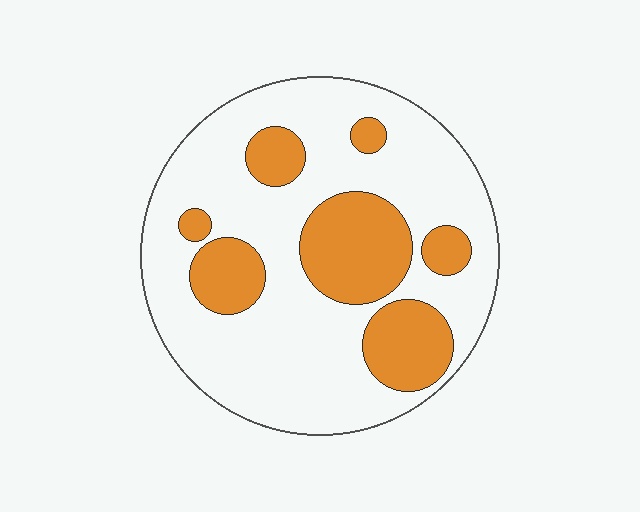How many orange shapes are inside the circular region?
7.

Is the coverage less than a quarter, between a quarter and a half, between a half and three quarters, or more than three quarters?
Between a quarter and a half.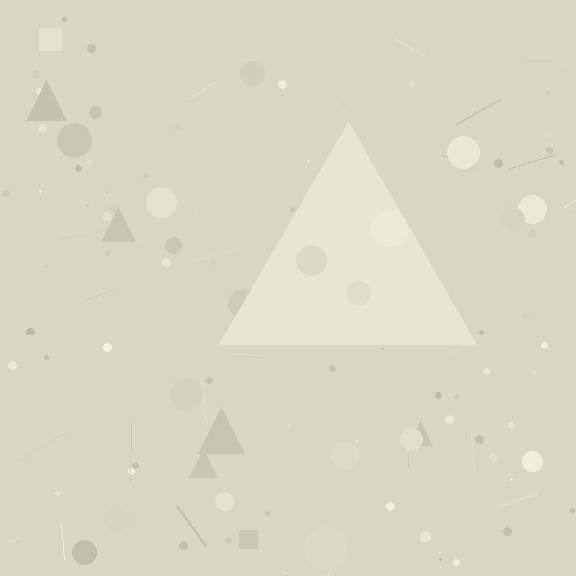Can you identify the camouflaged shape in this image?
The camouflaged shape is a triangle.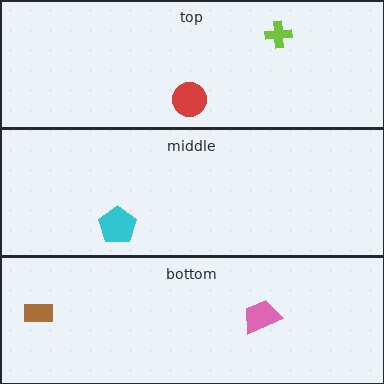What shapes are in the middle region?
The cyan pentagon.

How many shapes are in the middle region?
1.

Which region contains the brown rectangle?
The bottom region.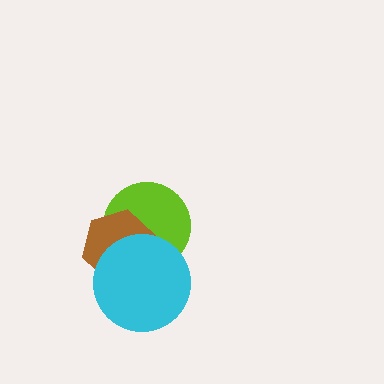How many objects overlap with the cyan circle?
2 objects overlap with the cyan circle.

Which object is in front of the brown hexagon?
The cyan circle is in front of the brown hexagon.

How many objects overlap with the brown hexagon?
2 objects overlap with the brown hexagon.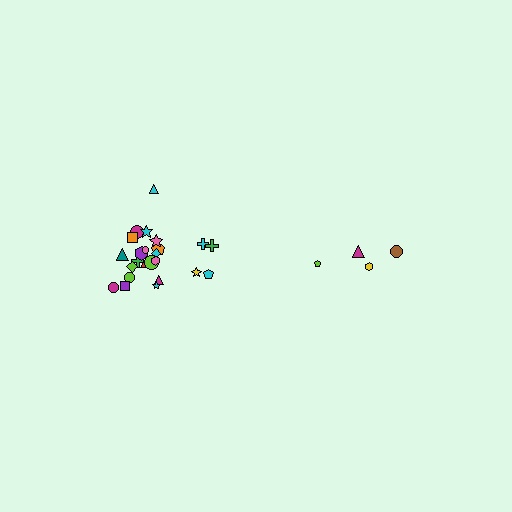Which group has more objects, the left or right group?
The left group.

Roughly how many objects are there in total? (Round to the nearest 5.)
Roughly 30 objects in total.